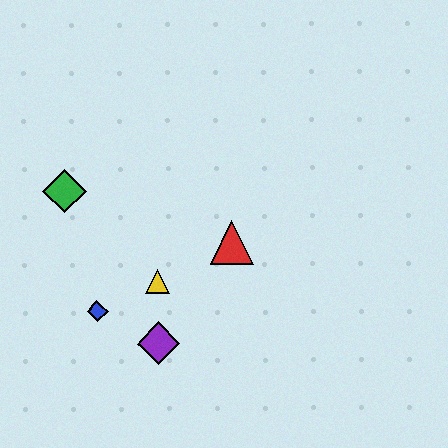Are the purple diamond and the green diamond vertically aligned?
No, the purple diamond is at x≈158 and the green diamond is at x≈64.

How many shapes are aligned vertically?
2 shapes (the yellow triangle, the purple diamond) are aligned vertically.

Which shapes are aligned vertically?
The yellow triangle, the purple diamond are aligned vertically.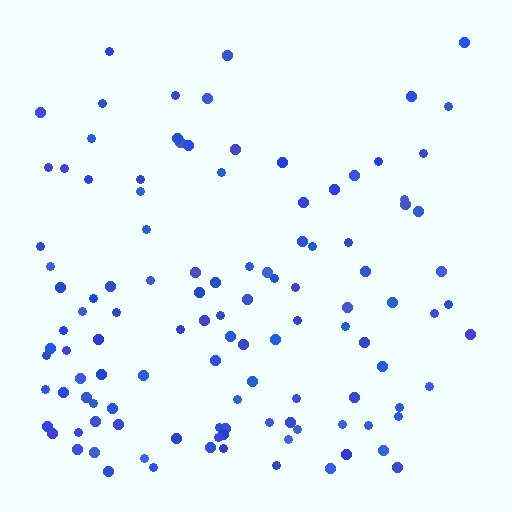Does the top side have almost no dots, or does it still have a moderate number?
Still a moderate number, just noticeably fewer than the bottom.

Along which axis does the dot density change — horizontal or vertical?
Vertical.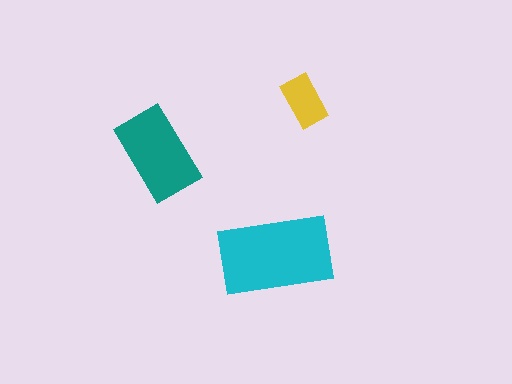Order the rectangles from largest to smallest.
the cyan one, the teal one, the yellow one.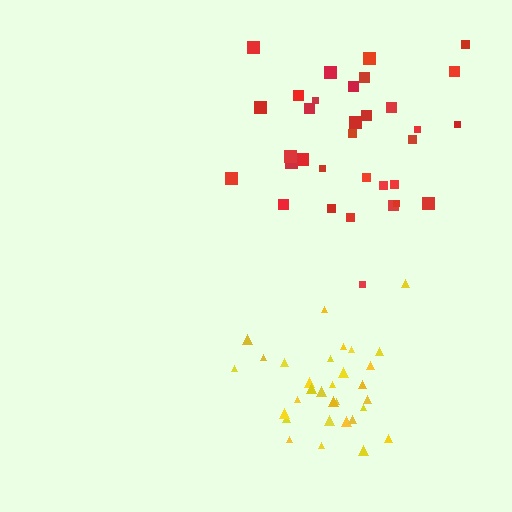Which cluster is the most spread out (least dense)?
Red.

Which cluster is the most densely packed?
Yellow.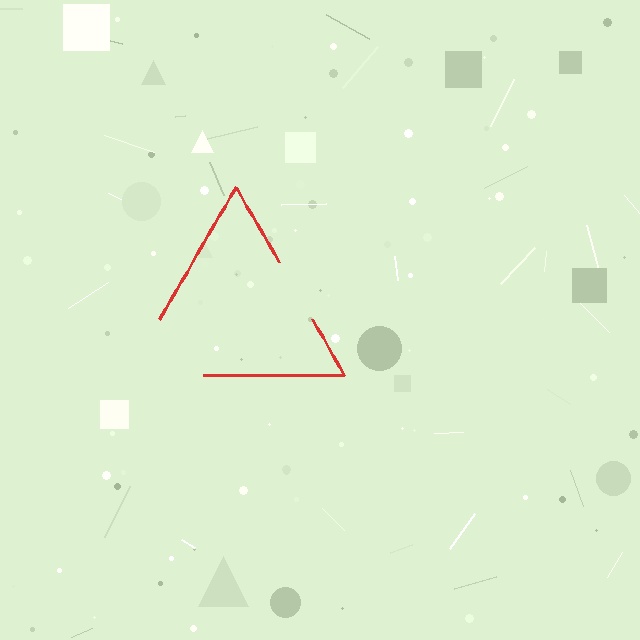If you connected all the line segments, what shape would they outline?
They would outline a triangle.